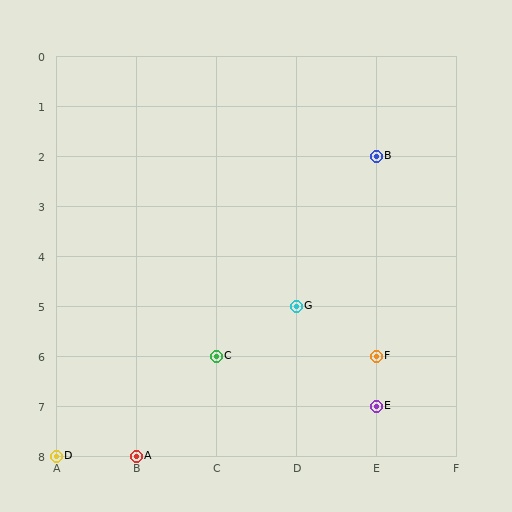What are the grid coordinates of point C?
Point C is at grid coordinates (C, 6).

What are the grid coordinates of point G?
Point G is at grid coordinates (D, 5).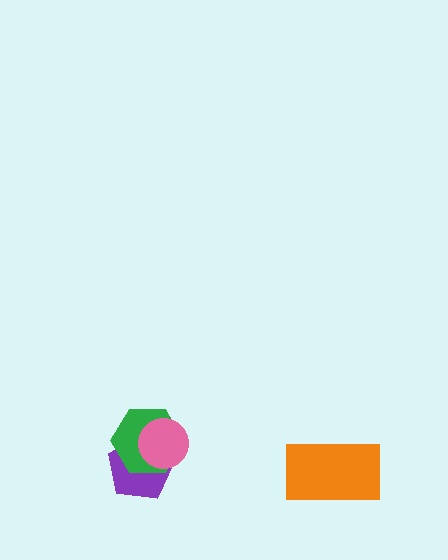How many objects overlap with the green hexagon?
2 objects overlap with the green hexagon.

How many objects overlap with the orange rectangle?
0 objects overlap with the orange rectangle.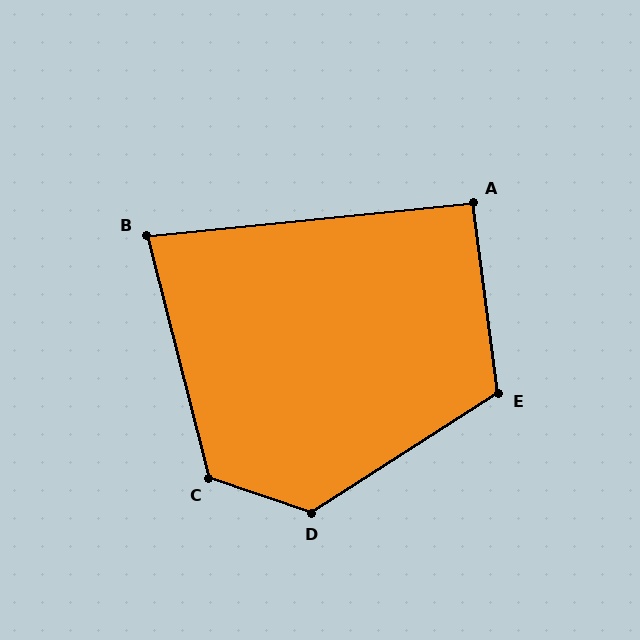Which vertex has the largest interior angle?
D, at approximately 129 degrees.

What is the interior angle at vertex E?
Approximately 115 degrees (obtuse).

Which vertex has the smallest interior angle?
B, at approximately 81 degrees.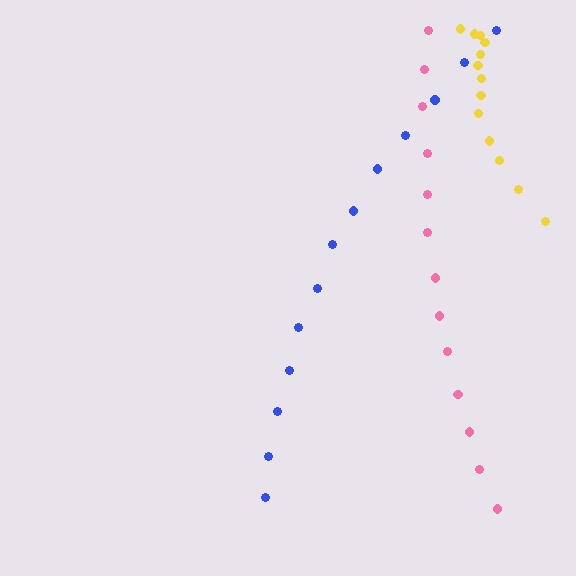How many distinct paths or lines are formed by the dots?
There are 3 distinct paths.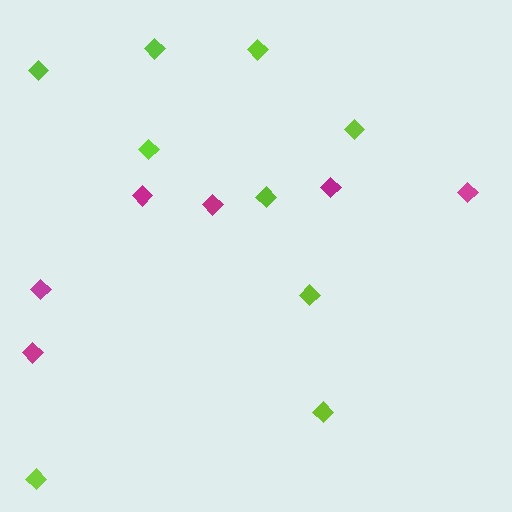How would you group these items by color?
There are 2 groups: one group of lime diamonds (9) and one group of magenta diamonds (6).